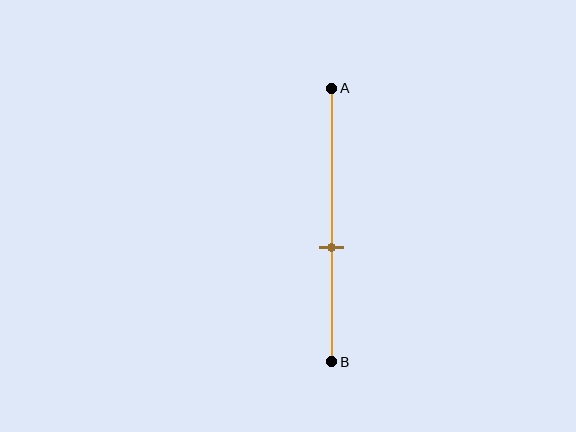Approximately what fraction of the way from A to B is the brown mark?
The brown mark is approximately 60% of the way from A to B.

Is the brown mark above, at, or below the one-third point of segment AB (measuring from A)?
The brown mark is below the one-third point of segment AB.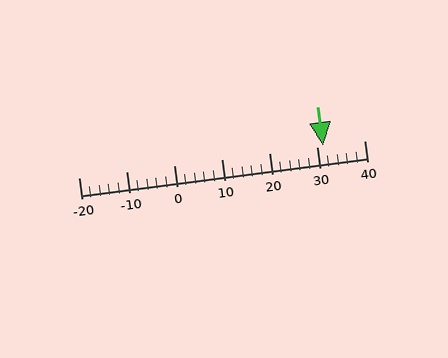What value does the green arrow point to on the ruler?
The green arrow points to approximately 31.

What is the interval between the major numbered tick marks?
The major tick marks are spaced 10 units apart.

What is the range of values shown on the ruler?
The ruler shows values from -20 to 40.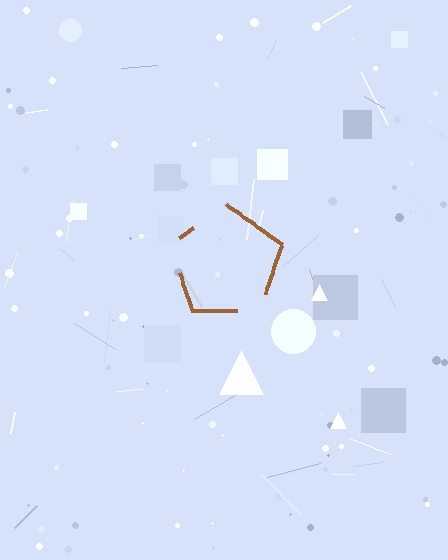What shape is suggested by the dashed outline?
The dashed outline suggests a pentagon.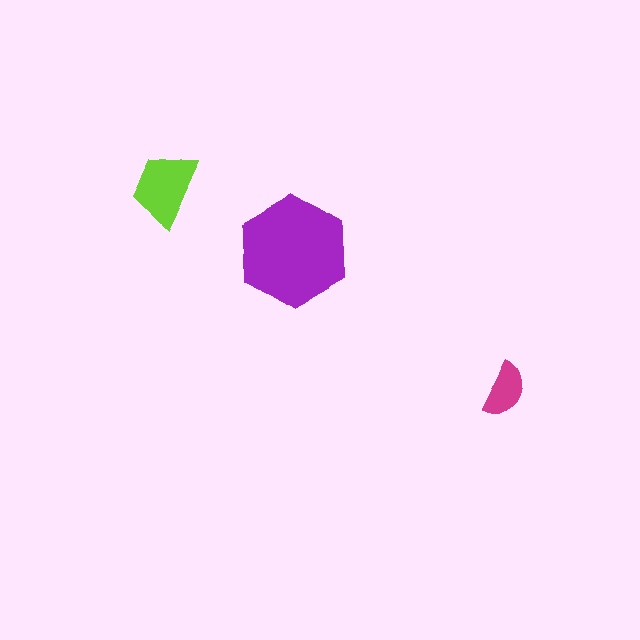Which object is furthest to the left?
The lime trapezoid is leftmost.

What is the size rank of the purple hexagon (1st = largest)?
1st.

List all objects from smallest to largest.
The magenta semicircle, the lime trapezoid, the purple hexagon.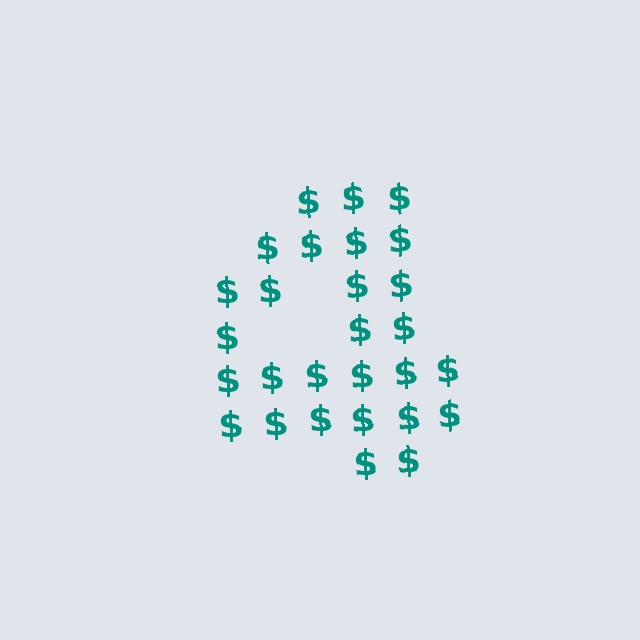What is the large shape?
The large shape is the digit 4.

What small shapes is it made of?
It is made of small dollar signs.